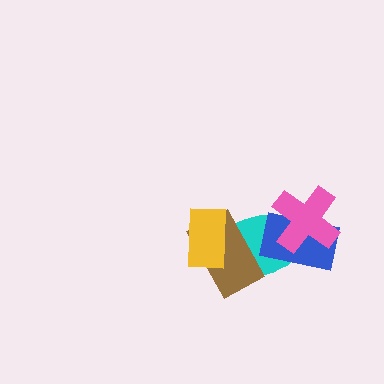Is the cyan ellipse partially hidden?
Yes, it is partially covered by another shape.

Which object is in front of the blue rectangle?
The pink cross is in front of the blue rectangle.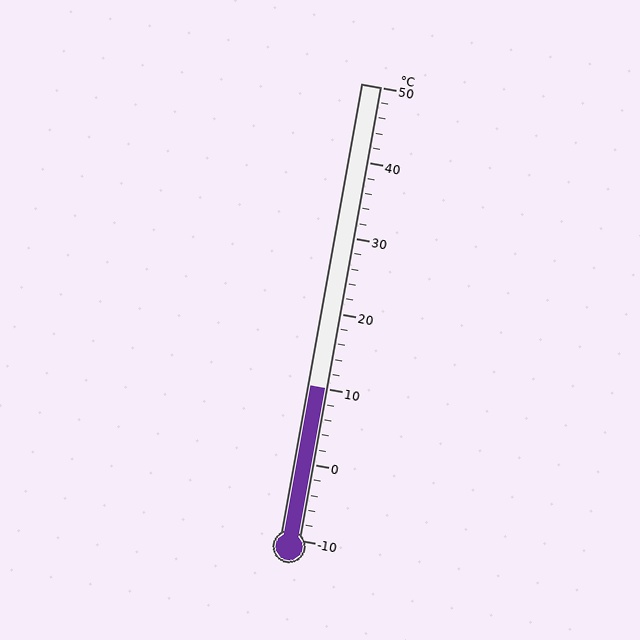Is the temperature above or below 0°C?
The temperature is above 0°C.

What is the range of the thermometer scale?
The thermometer scale ranges from -10°C to 50°C.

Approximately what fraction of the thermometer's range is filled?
The thermometer is filled to approximately 35% of its range.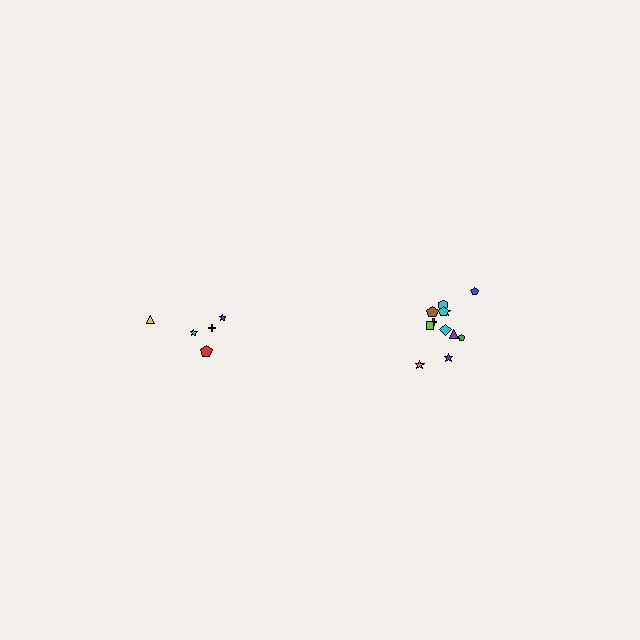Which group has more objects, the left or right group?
The right group.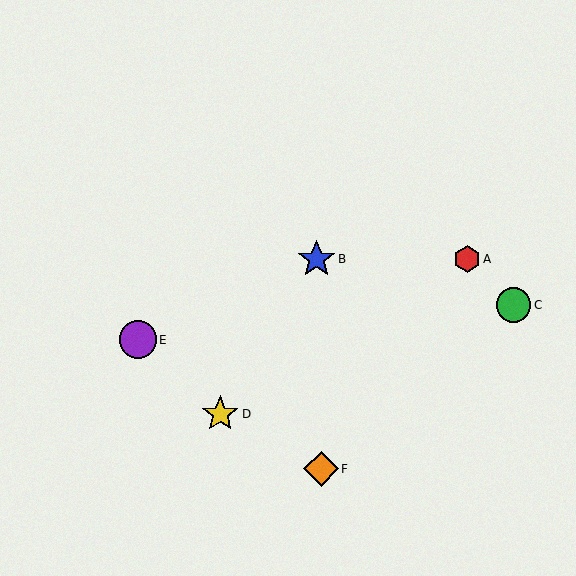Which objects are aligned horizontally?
Objects A, B are aligned horizontally.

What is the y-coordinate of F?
Object F is at y≈469.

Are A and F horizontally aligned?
No, A is at y≈259 and F is at y≈469.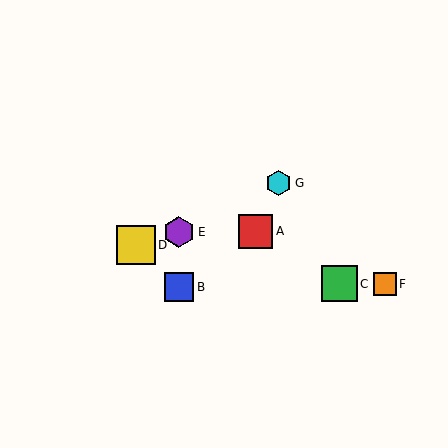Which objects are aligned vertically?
Objects B, E are aligned vertically.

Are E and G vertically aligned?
No, E is at x≈179 and G is at x≈279.